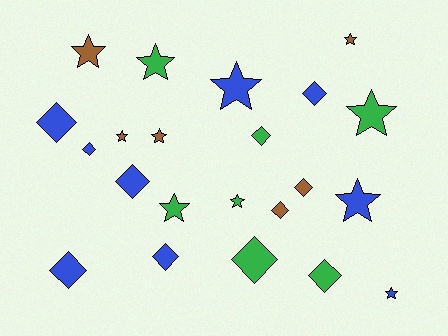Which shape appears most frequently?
Star, with 11 objects.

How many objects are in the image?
There are 22 objects.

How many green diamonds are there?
There are 3 green diamonds.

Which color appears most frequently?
Blue, with 9 objects.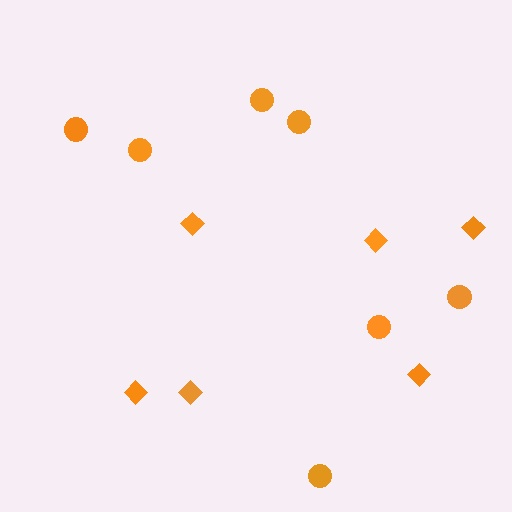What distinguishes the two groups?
There are 2 groups: one group of circles (7) and one group of diamonds (6).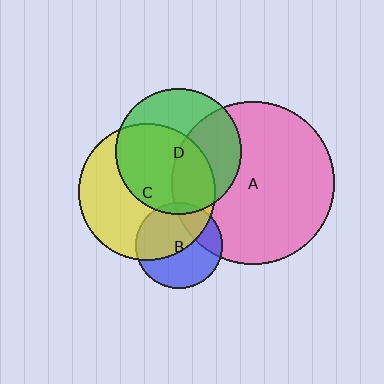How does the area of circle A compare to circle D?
Approximately 1.7 times.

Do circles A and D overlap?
Yes.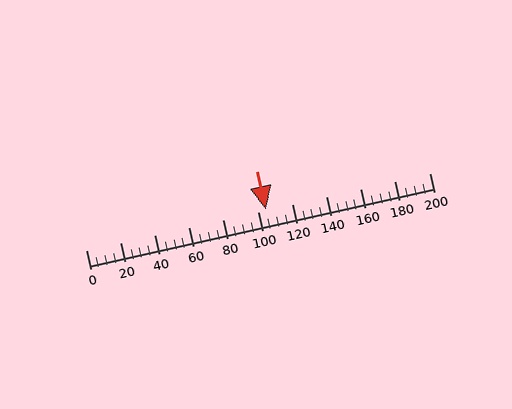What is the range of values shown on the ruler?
The ruler shows values from 0 to 200.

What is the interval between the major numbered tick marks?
The major tick marks are spaced 20 units apart.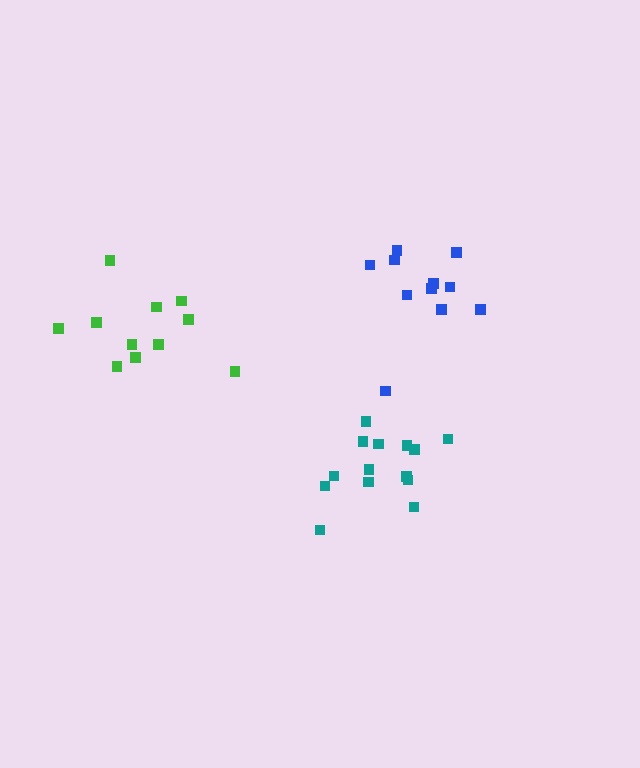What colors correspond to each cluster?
The clusters are colored: blue, green, teal.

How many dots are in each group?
Group 1: 11 dots, Group 2: 11 dots, Group 3: 14 dots (36 total).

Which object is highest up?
The blue cluster is topmost.